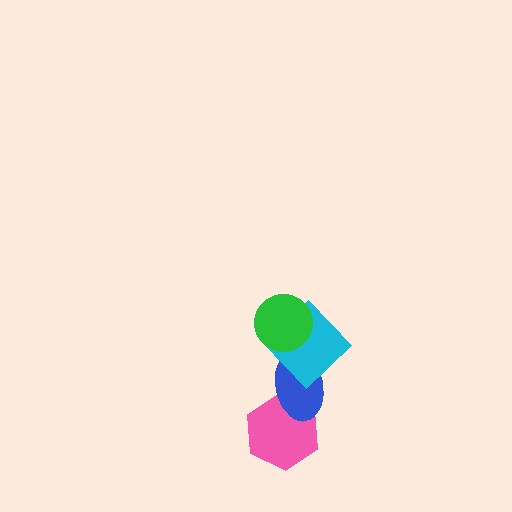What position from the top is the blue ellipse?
The blue ellipse is 3rd from the top.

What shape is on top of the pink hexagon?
The blue ellipse is on top of the pink hexagon.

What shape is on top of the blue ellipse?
The cyan diamond is on top of the blue ellipse.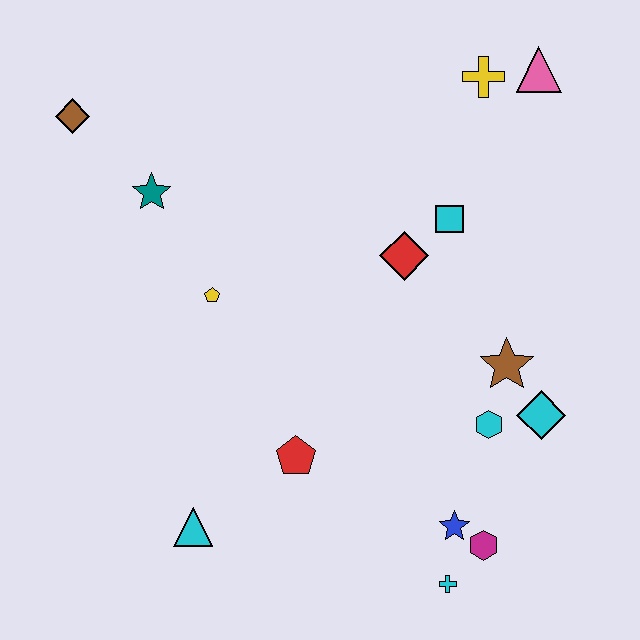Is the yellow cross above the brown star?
Yes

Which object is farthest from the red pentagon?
The pink triangle is farthest from the red pentagon.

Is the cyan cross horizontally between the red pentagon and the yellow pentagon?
No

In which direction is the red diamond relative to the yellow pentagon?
The red diamond is to the right of the yellow pentagon.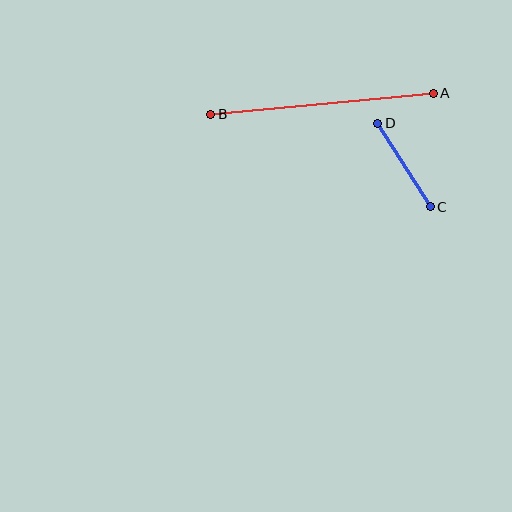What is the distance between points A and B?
The distance is approximately 224 pixels.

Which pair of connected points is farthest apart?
Points A and B are farthest apart.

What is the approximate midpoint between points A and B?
The midpoint is at approximately (322, 104) pixels.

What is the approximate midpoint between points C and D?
The midpoint is at approximately (404, 165) pixels.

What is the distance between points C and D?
The distance is approximately 99 pixels.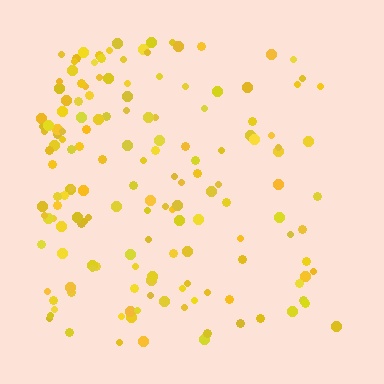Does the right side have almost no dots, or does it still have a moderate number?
Still a moderate number, just noticeably fewer than the left.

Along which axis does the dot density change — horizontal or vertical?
Horizontal.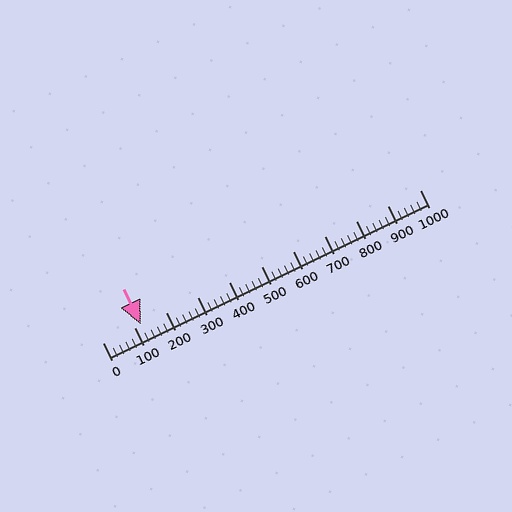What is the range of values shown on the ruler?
The ruler shows values from 0 to 1000.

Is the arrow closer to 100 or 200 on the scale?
The arrow is closer to 100.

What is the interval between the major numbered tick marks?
The major tick marks are spaced 100 units apart.